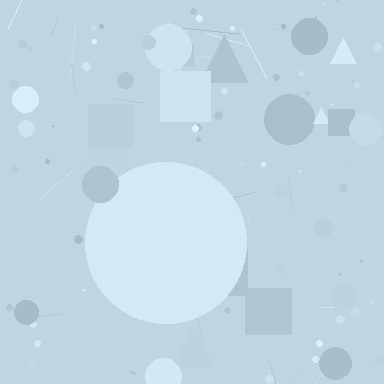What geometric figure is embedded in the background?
A circle is embedded in the background.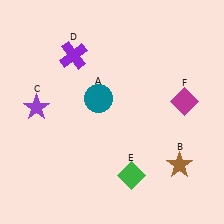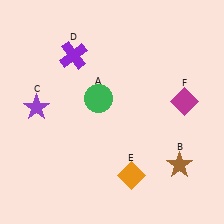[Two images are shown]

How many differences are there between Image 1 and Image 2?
There are 2 differences between the two images.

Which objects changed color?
A changed from teal to green. E changed from green to orange.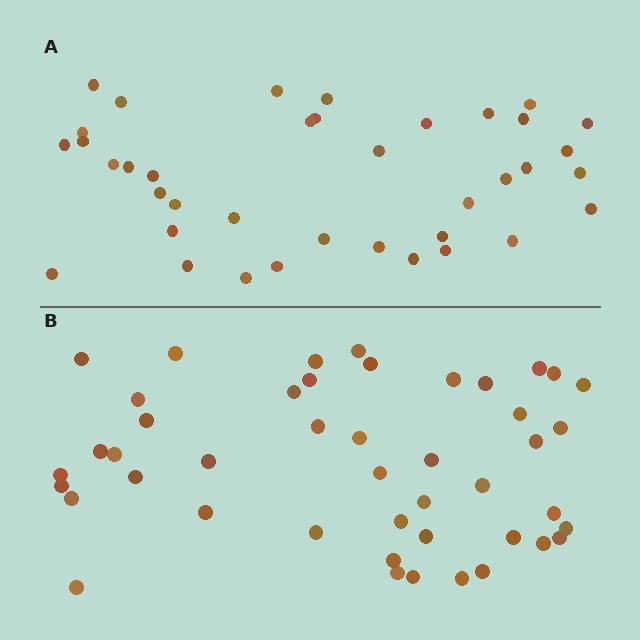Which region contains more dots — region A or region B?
Region B (the bottom region) has more dots.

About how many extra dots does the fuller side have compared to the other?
Region B has roughly 8 or so more dots than region A.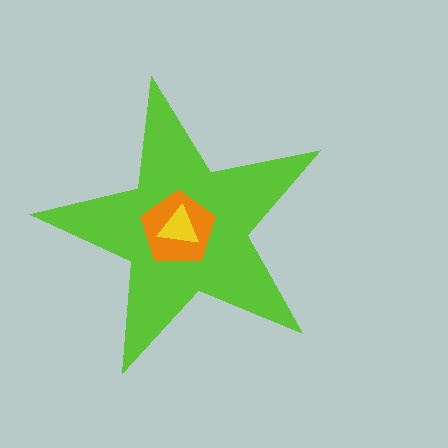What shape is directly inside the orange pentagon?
The yellow triangle.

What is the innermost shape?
The yellow triangle.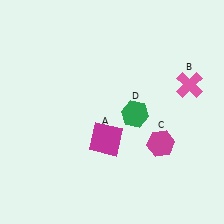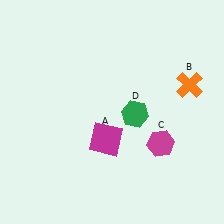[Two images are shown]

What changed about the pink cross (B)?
In Image 1, B is pink. In Image 2, it changed to orange.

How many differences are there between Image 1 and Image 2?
There is 1 difference between the two images.